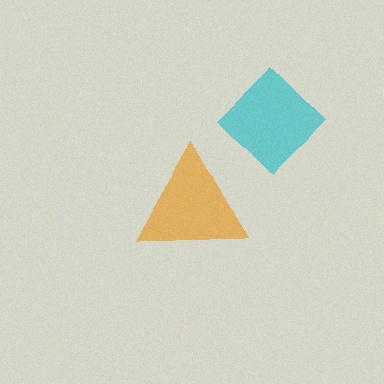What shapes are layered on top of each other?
The layered shapes are: a cyan diamond, an orange triangle.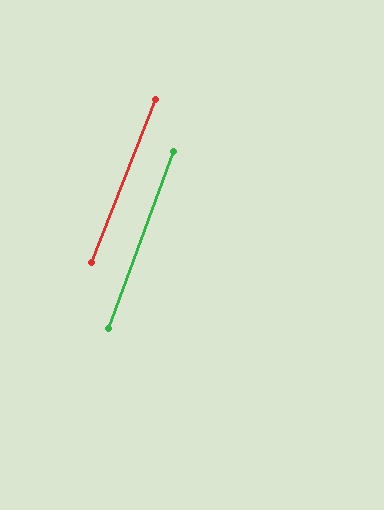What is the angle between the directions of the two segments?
Approximately 1 degree.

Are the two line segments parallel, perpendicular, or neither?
Parallel — their directions differ by only 1.1°.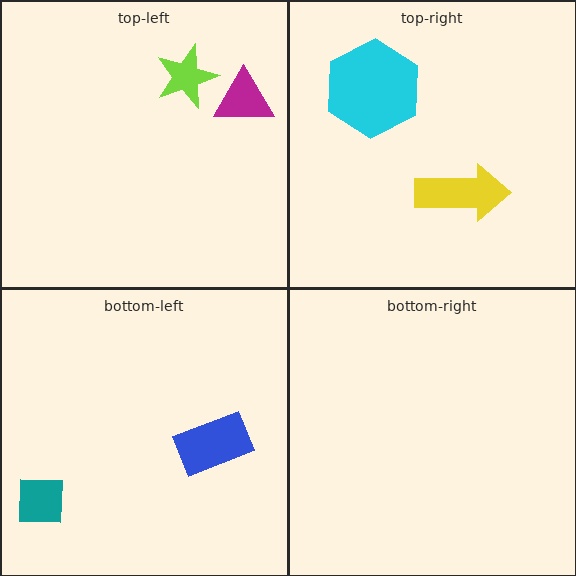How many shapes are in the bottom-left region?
2.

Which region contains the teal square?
The bottom-left region.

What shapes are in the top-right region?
The yellow arrow, the cyan hexagon.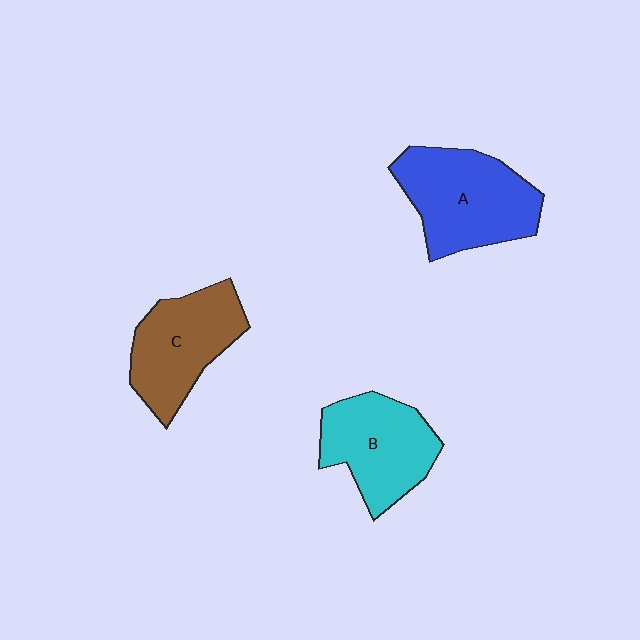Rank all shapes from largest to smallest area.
From largest to smallest: A (blue), B (cyan), C (brown).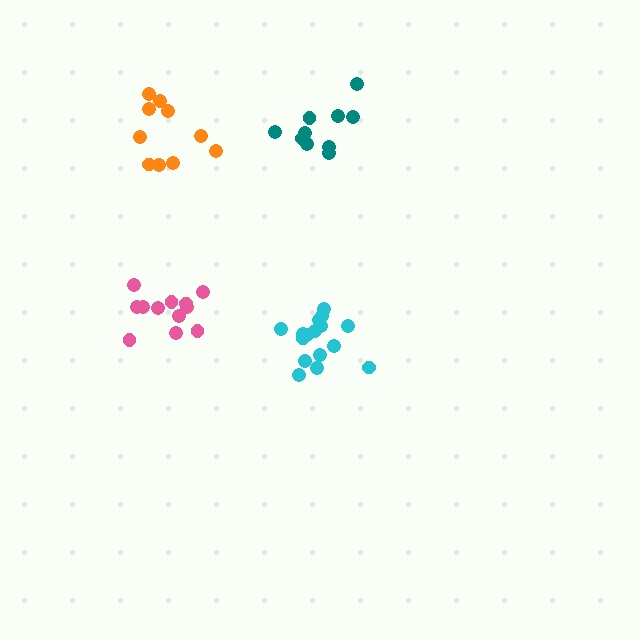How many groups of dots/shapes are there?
There are 4 groups.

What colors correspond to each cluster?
The clusters are colored: cyan, orange, pink, teal.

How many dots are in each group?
Group 1: 16 dots, Group 2: 10 dots, Group 3: 12 dots, Group 4: 10 dots (48 total).